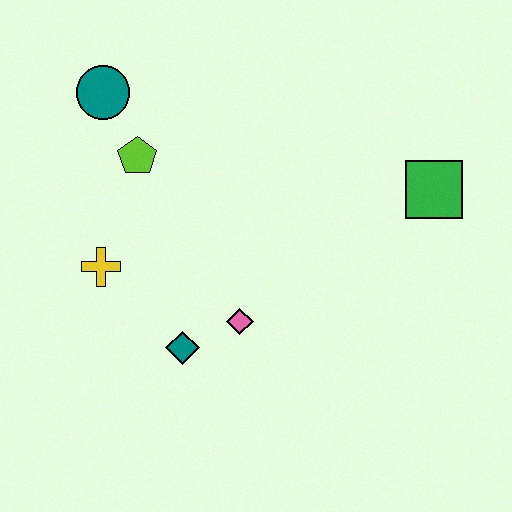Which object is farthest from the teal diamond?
The green square is farthest from the teal diamond.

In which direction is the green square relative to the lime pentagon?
The green square is to the right of the lime pentagon.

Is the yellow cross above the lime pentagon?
No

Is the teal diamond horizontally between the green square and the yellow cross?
Yes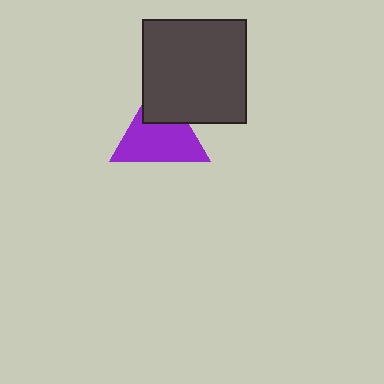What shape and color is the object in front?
The object in front is a dark gray square.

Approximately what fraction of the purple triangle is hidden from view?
Roughly 30% of the purple triangle is hidden behind the dark gray square.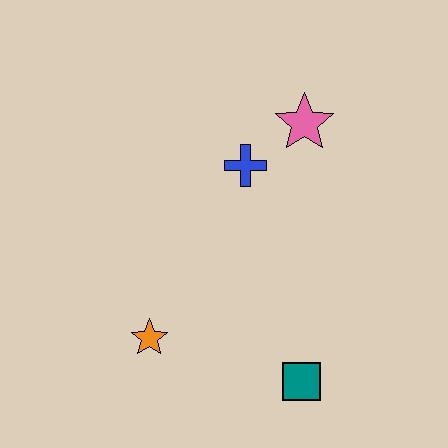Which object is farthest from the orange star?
The pink star is farthest from the orange star.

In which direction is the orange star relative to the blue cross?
The orange star is below the blue cross.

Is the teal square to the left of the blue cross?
No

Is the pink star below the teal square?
No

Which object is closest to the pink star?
The blue cross is closest to the pink star.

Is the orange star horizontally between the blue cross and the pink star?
No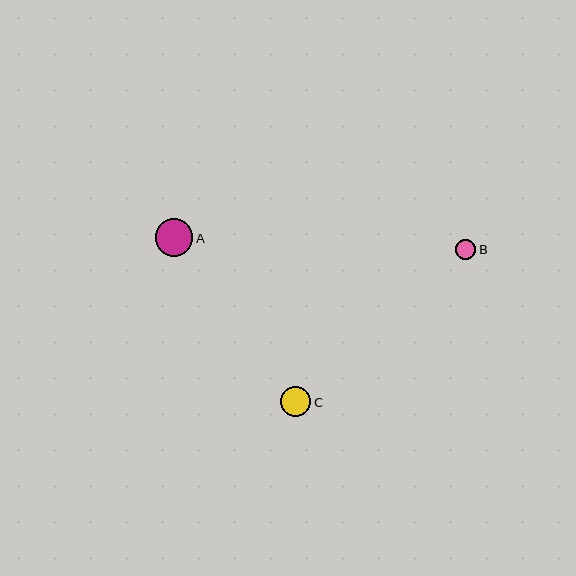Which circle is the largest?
Circle A is the largest with a size of approximately 38 pixels.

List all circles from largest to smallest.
From largest to smallest: A, C, B.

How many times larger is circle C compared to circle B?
Circle C is approximately 1.5 times the size of circle B.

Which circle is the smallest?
Circle B is the smallest with a size of approximately 20 pixels.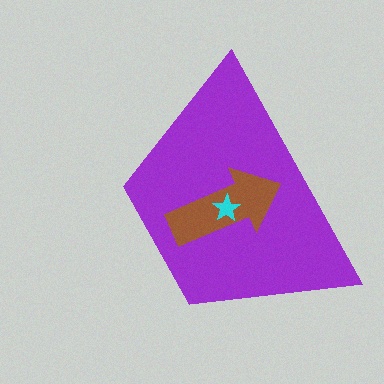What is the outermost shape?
The purple trapezoid.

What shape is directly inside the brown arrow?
The cyan star.